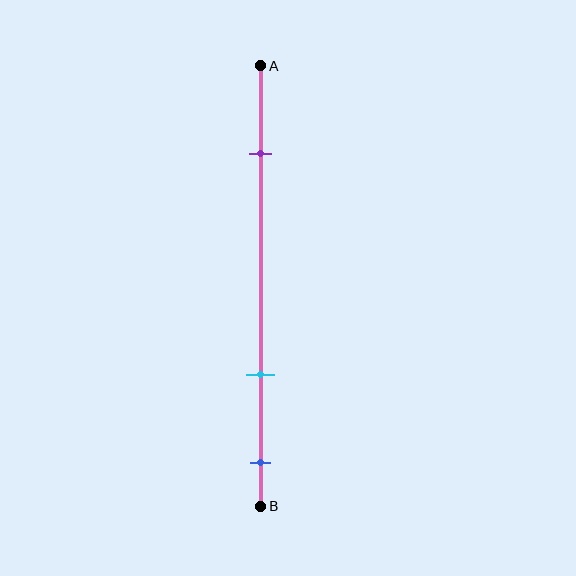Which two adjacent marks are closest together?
The cyan and blue marks are the closest adjacent pair.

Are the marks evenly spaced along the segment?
No, the marks are not evenly spaced.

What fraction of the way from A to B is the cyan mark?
The cyan mark is approximately 70% (0.7) of the way from A to B.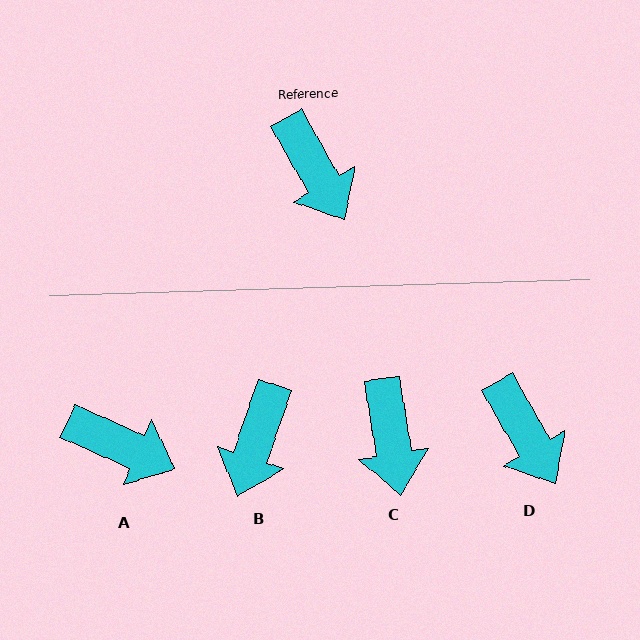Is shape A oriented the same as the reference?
No, it is off by about 36 degrees.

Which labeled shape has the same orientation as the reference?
D.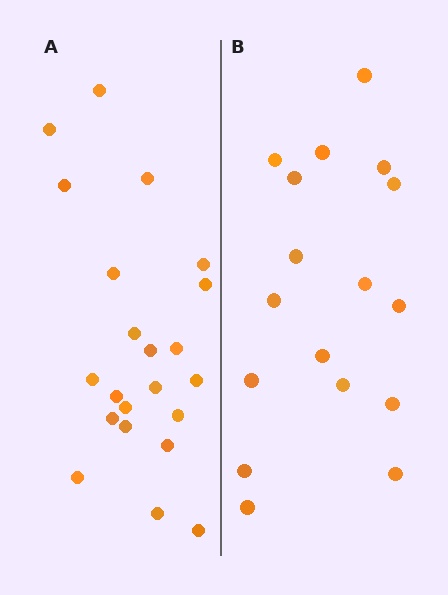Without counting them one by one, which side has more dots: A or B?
Region A (the left region) has more dots.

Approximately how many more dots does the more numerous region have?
Region A has about 5 more dots than region B.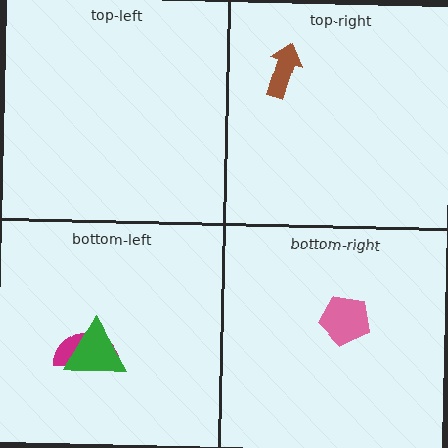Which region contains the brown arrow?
The top-right region.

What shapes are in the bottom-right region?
The pink pentagon.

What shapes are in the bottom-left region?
The magenta semicircle, the green triangle.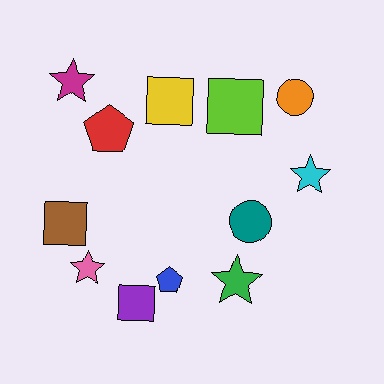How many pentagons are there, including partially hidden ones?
There are 2 pentagons.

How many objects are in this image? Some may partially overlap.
There are 12 objects.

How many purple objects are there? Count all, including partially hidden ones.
There is 1 purple object.